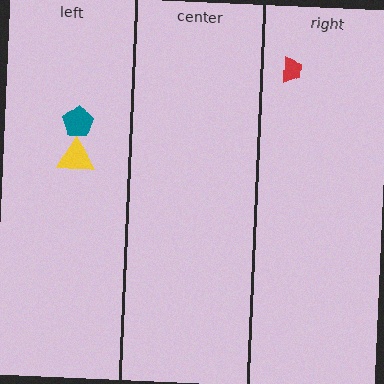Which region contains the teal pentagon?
The left region.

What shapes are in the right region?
The red trapezoid.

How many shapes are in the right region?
1.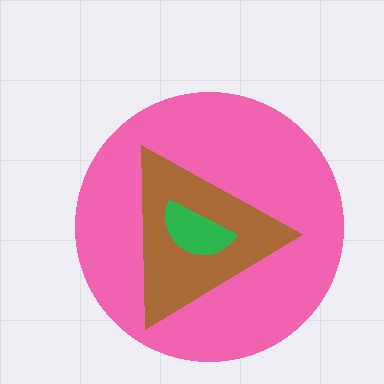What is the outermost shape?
The pink circle.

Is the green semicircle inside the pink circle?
Yes.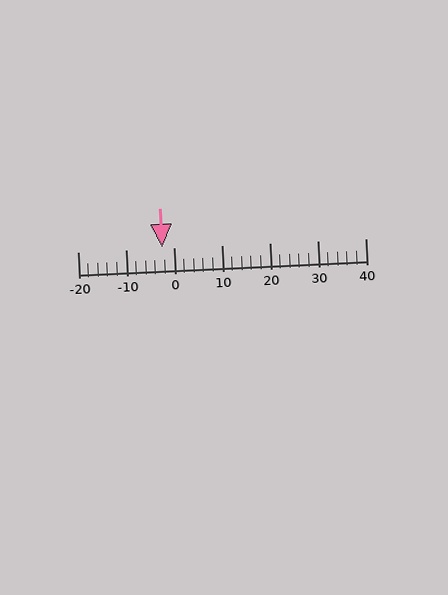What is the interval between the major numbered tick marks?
The major tick marks are spaced 10 units apart.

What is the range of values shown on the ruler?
The ruler shows values from -20 to 40.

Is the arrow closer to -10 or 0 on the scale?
The arrow is closer to 0.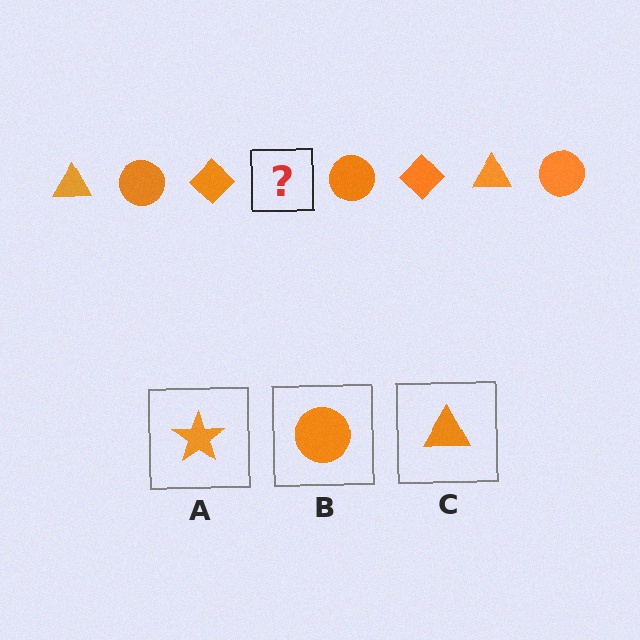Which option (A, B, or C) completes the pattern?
C.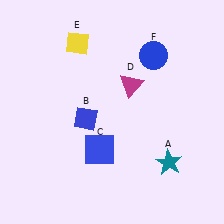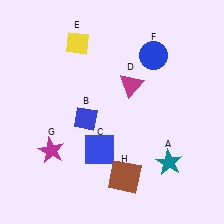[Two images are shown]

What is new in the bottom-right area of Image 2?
A brown square (H) was added in the bottom-right area of Image 2.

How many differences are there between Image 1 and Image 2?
There are 2 differences between the two images.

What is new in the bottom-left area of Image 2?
A magenta star (G) was added in the bottom-left area of Image 2.